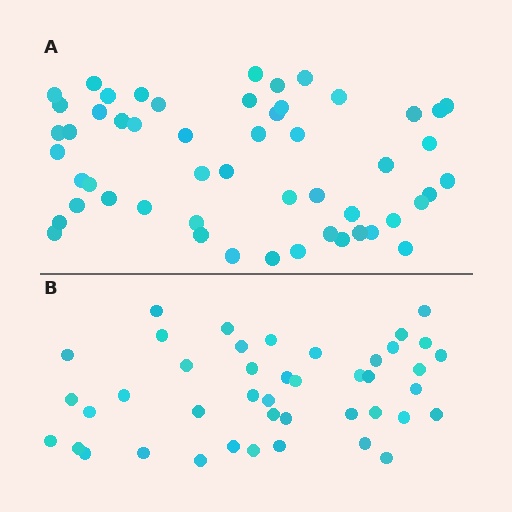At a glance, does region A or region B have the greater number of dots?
Region A (the top region) has more dots.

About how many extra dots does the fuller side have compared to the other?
Region A has roughly 10 or so more dots than region B.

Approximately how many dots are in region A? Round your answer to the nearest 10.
About 50 dots. (The exact count is 53, which rounds to 50.)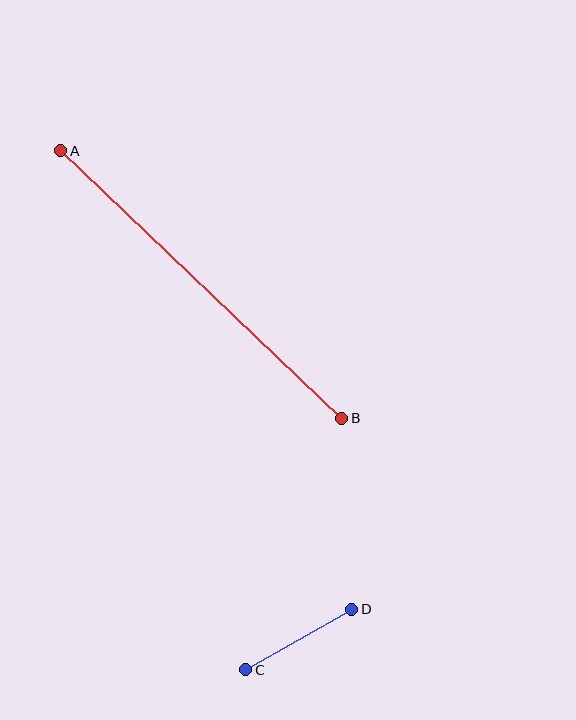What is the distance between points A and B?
The distance is approximately 388 pixels.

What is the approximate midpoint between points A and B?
The midpoint is at approximately (201, 285) pixels.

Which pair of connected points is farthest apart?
Points A and B are farthest apart.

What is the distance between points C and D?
The distance is approximately 122 pixels.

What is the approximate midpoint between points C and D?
The midpoint is at approximately (299, 639) pixels.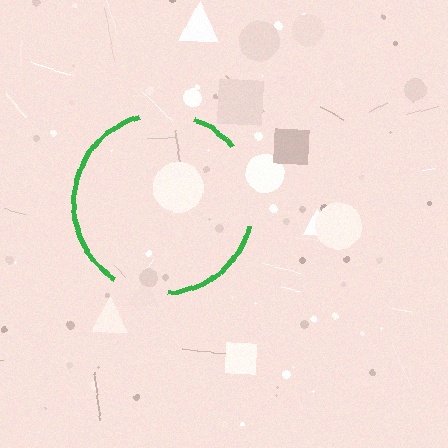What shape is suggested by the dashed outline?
The dashed outline suggests a circle.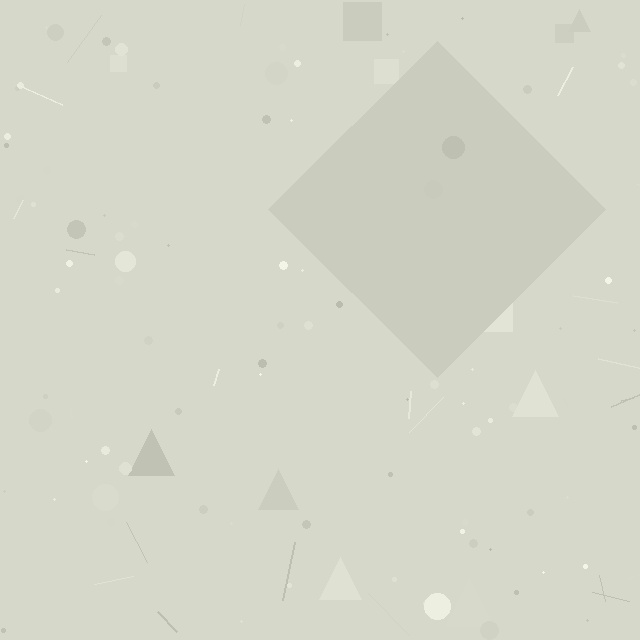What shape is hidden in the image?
A diamond is hidden in the image.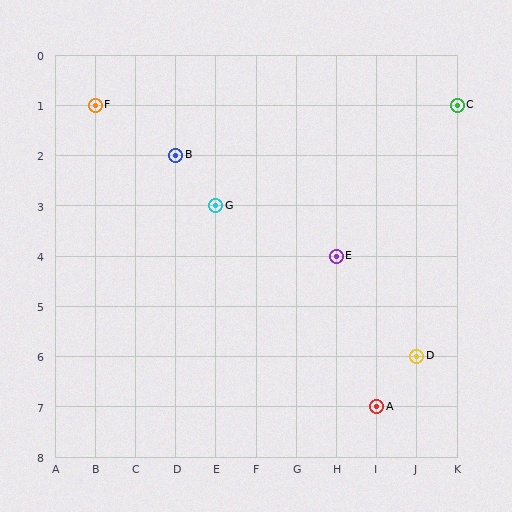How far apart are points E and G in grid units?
Points E and G are 3 columns and 1 row apart (about 3.2 grid units diagonally).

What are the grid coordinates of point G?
Point G is at grid coordinates (E, 3).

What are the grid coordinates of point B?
Point B is at grid coordinates (D, 2).